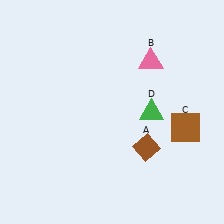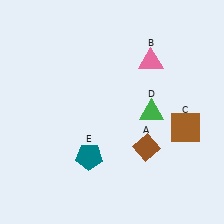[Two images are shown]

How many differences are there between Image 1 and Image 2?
There is 1 difference between the two images.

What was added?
A teal pentagon (E) was added in Image 2.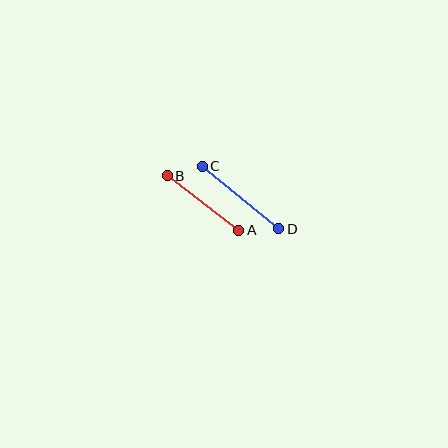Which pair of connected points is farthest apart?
Points C and D are farthest apart.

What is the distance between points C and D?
The distance is approximately 99 pixels.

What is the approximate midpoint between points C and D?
The midpoint is at approximately (241, 197) pixels.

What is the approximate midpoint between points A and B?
The midpoint is at approximately (203, 203) pixels.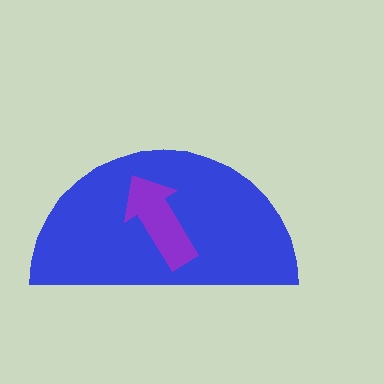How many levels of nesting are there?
2.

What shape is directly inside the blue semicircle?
The purple arrow.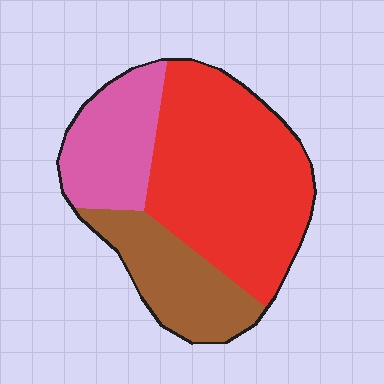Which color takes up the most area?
Red, at roughly 55%.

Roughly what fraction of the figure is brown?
Brown covers 23% of the figure.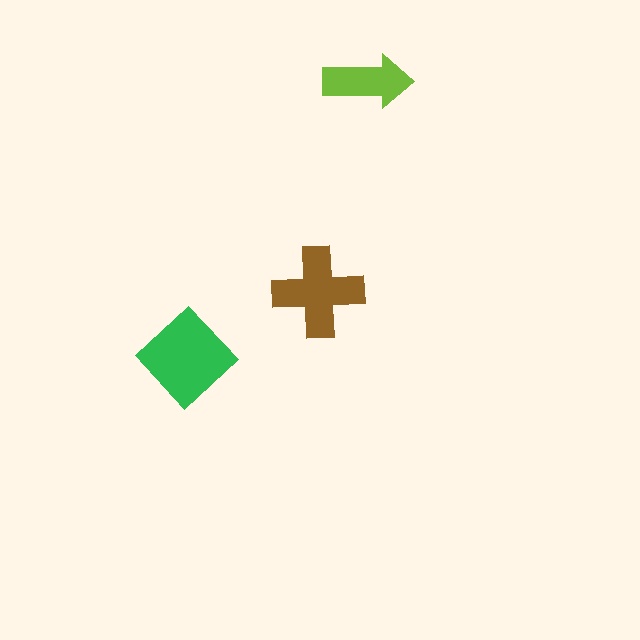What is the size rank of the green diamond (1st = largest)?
1st.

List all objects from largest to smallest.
The green diamond, the brown cross, the lime arrow.